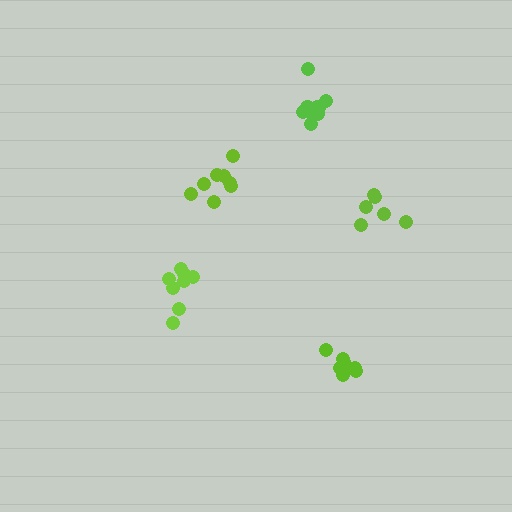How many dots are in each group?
Group 1: 8 dots, Group 2: 8 dots, Group 3: 8 dots, Group 4: 10 dots, Group 5: 6 dots (40 total).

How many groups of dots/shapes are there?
There are 5 groups.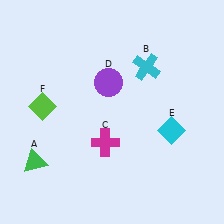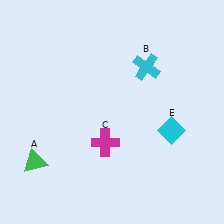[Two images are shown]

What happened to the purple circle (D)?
The purple circle (D) was removed in Image 2. It was in the top-left area of Image 1.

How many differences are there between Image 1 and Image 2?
There are 2 differences between the two images.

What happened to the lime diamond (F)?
The lime diamond (F) was removed in Image 2. It was in the top-left area of Image 1.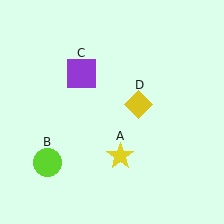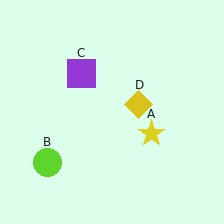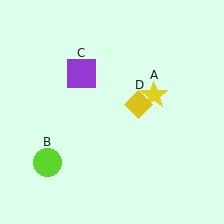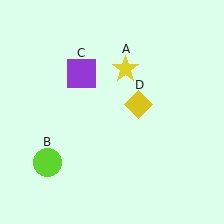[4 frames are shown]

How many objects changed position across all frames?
1 object changed position: yellow star (object A).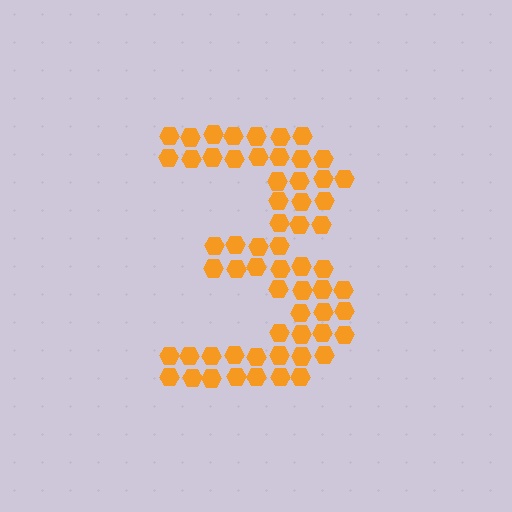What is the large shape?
The large shape is the digit 3.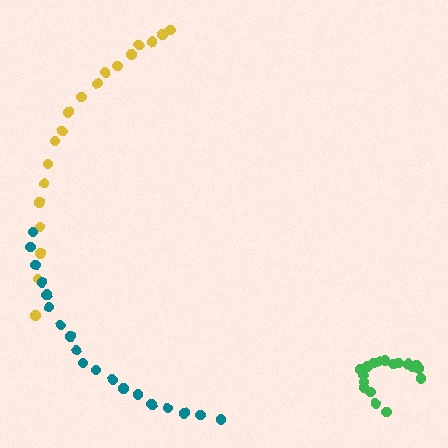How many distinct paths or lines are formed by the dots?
There are 3 distinct paths.